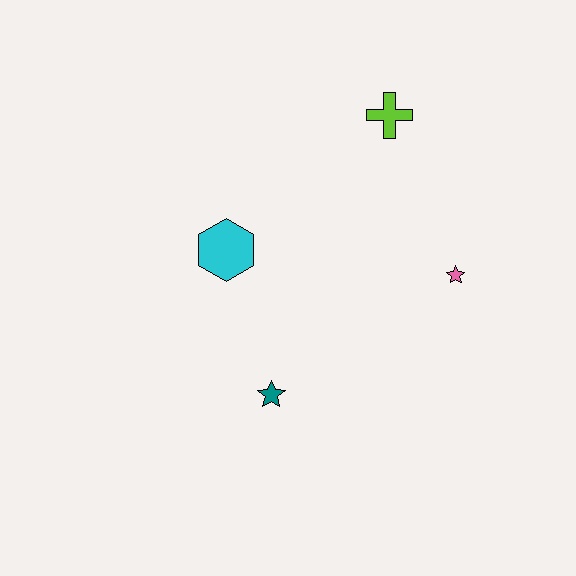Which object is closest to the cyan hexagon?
The teal star is closest to the cyan hexagon.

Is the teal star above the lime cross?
No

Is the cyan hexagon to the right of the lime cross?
No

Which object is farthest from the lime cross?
The teal star is farthest from the lime cross.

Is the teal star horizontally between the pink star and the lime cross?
No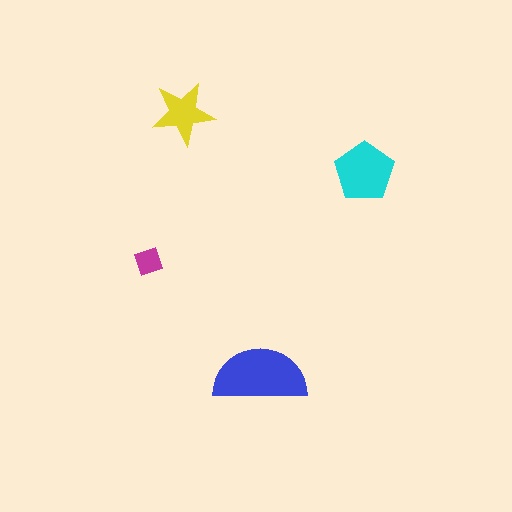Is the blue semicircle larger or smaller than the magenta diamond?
Larger.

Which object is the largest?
The blue semicircle.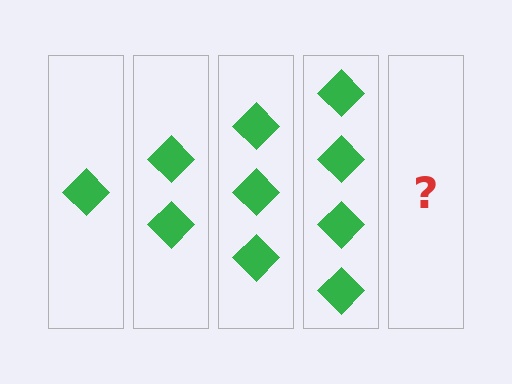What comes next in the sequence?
The next element should be 5 diamonds.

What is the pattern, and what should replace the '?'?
The pattern is that each step adds one more diamond. The '?' should be 5 diamonds.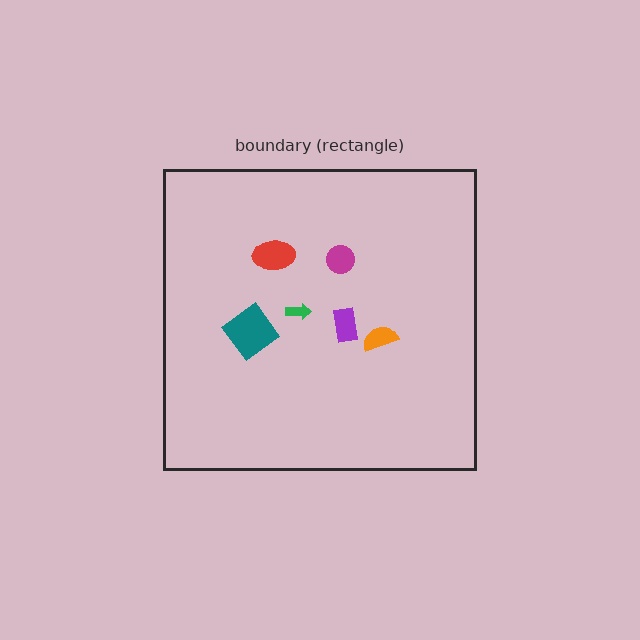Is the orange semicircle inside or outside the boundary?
Inside.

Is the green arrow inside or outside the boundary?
Inside.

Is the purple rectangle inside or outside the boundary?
Inside.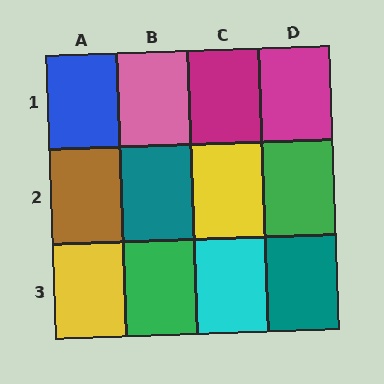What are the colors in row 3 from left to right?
Yellow, green, cyan, teal.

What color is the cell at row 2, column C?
Yellow.